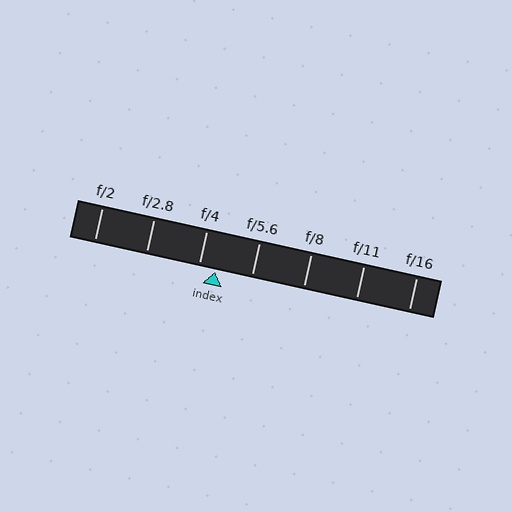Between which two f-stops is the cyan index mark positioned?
The index mark is between f/4 and f/5.6.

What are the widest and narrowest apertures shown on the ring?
The widest aperture shown is f/2 and the narrowest is f/16.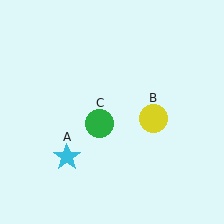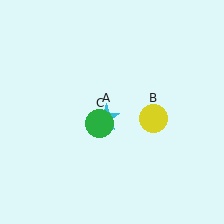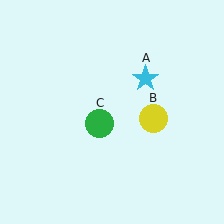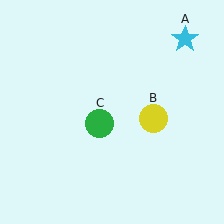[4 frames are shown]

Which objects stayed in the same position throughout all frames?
Yellow circle (object B) and green circle (object C) remained stationary.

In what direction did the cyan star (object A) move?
The cyan star (object A) moved up and to the right.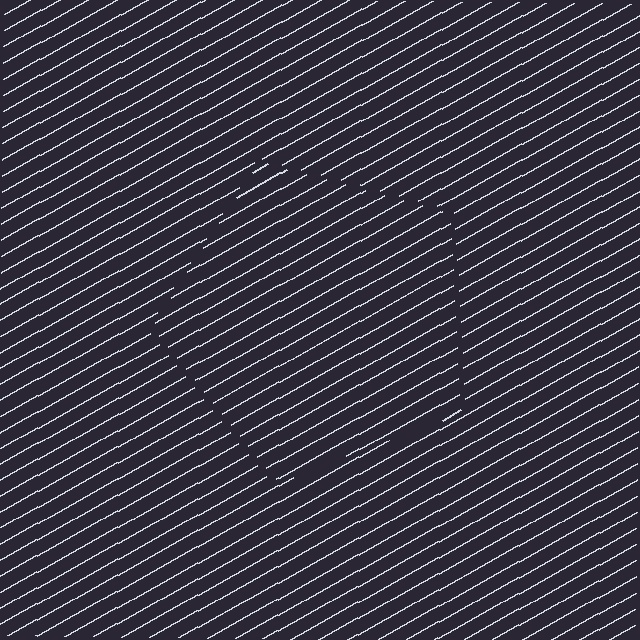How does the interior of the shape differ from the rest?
The interior of the shape contains the same grating, shifted by half a period — the contour is defined by the phase discontinuity where line-ends from the inner and outer gratings abut.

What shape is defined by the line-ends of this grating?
An illusory pentagon. The interior of the shape contains the same grating, shifted by half a period — the contour is defined by the phase discontinuity where line-ends from the inner and outer gratings abut.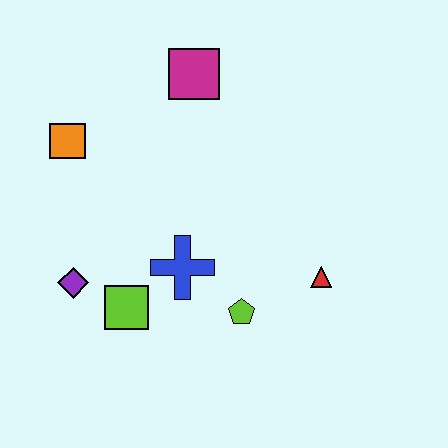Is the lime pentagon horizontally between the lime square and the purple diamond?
No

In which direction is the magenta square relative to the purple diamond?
The magenta square is above the purple diamond.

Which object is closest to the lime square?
The purple diamond is closest to the lime square.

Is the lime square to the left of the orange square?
No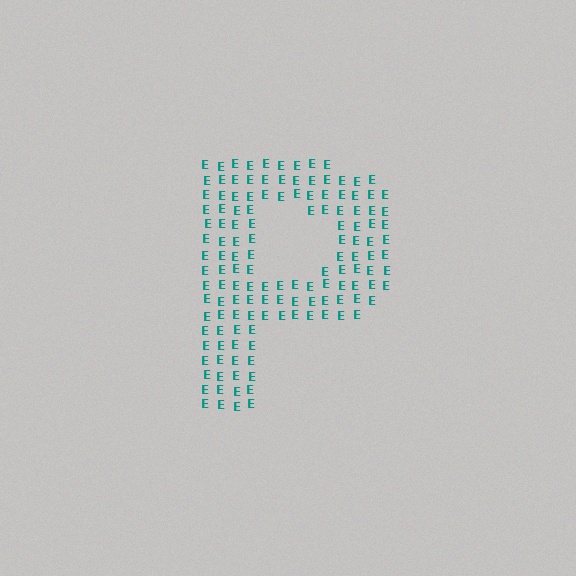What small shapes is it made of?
It is made of small letter E's.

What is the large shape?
The large shape is the letter P.